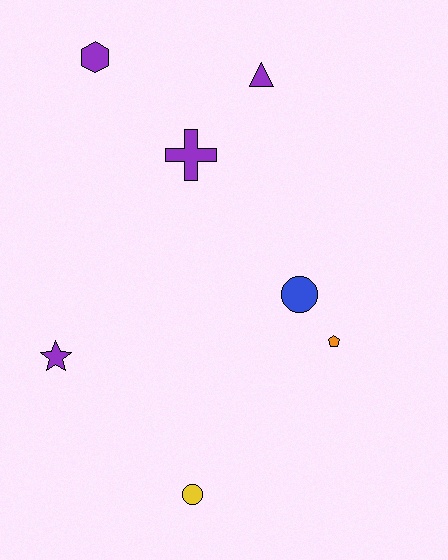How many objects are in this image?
There are 7 objects.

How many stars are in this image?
There is 1 star.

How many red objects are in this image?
There are no red objects.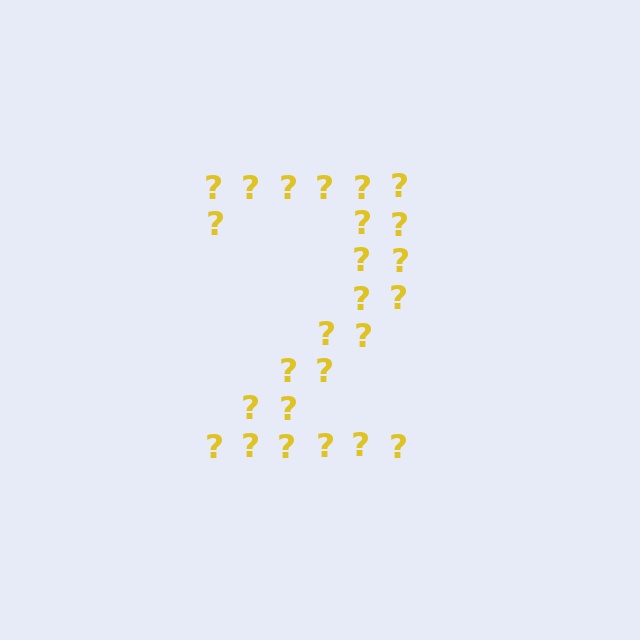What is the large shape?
The large shape is the digit 2.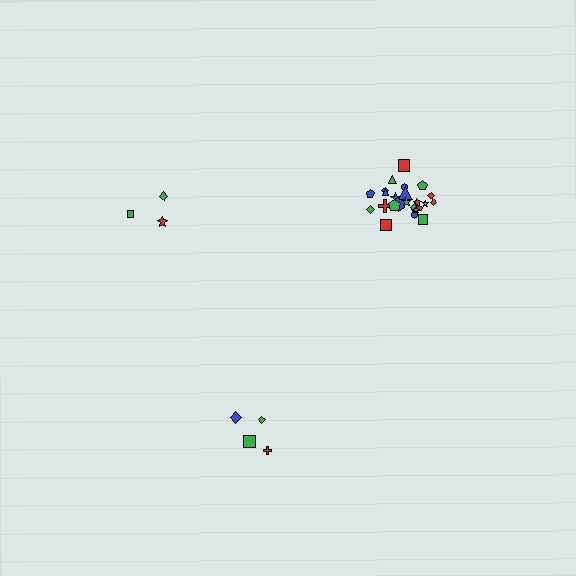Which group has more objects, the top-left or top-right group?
The top-right group.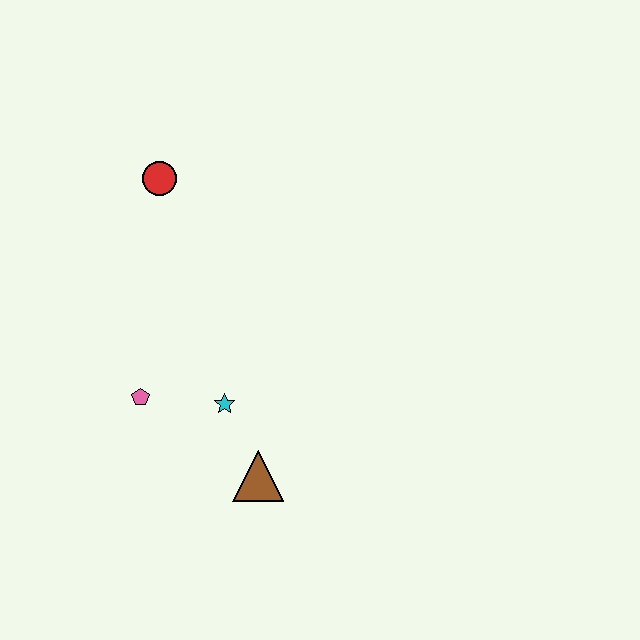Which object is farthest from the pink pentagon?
The red circle is farthest from the pink pentagon.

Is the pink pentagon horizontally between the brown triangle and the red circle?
No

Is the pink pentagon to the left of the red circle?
Yes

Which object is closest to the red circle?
The pink pentagon is closest to the red circle.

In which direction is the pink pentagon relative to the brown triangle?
The pink pentagon is to the left of the brown triangle.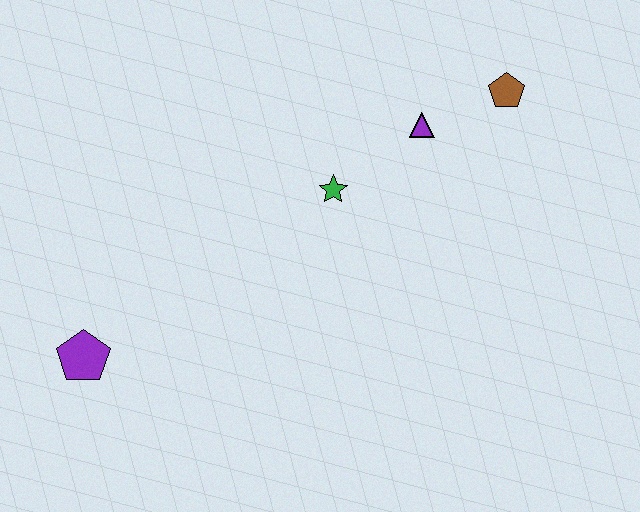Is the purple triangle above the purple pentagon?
Yes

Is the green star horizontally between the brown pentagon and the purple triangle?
No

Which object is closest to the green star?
The purple triangle is closest to the green star.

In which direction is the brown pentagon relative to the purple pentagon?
The brown pentagon is to the right of the purple pentagon.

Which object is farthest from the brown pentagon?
The purple pentagon is farthest from the brown pentagon.